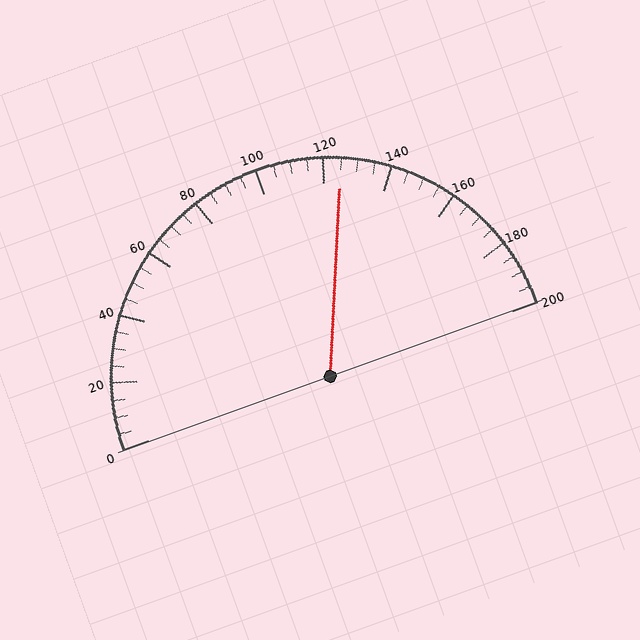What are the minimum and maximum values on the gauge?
The gauge ranges from 0 to 200.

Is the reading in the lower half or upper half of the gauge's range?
The reading is in the upper half of the range (0 to 200).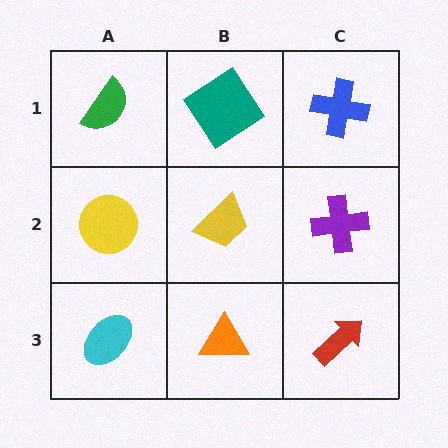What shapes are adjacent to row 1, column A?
A yellow circle (row 2, column A), a teal diamond (row 1, column B).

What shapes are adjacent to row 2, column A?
A green semicircle (row 1, column A), a cyan ellipse (row 3, column A), a yellow trapezoid (row 2, column B).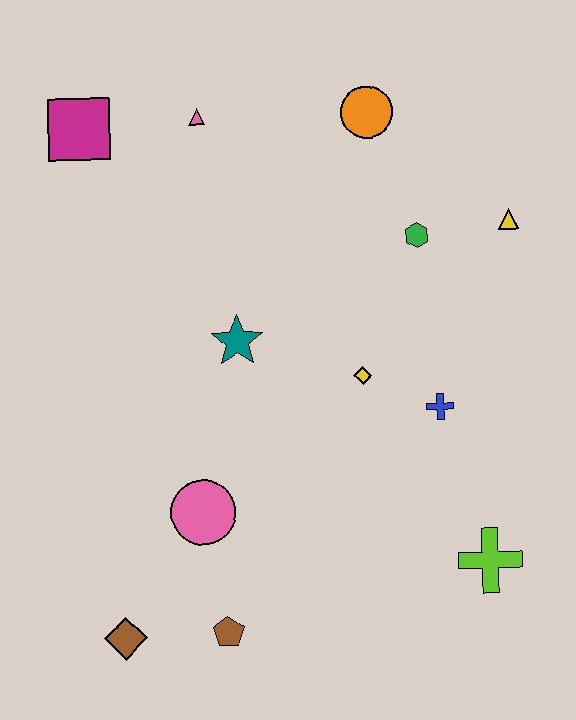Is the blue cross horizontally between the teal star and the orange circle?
No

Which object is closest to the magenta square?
The pink triangle is closest to the magenta square.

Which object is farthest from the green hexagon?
The brown diamond is farthest from the green hexagon.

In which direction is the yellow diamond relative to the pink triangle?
The yellow diamond is below the pink triangle.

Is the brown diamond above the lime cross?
No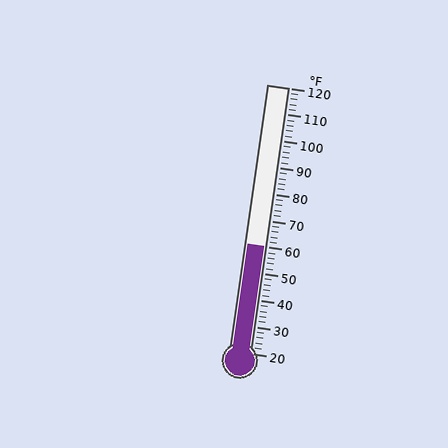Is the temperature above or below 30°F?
The temperature is above 30°F.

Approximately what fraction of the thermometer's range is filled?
The thermometer is filled to approximately 40% of its range.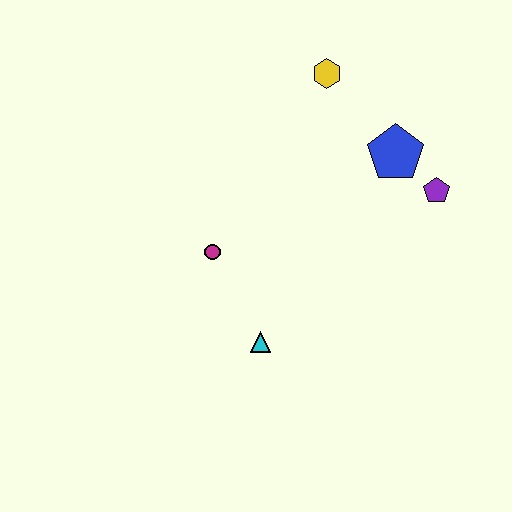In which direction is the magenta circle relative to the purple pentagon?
The magenta circle is to the left of the purple pentagon.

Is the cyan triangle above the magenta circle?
No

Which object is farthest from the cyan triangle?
The yellow hexagon is farthest from the cyan triangle.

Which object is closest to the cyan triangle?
The magenta circle is closest to the cyan triangle.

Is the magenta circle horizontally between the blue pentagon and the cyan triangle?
No